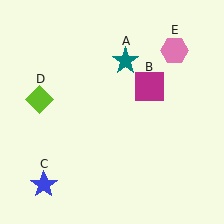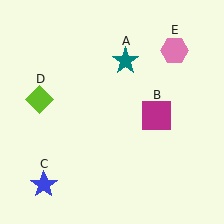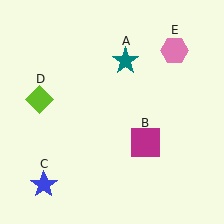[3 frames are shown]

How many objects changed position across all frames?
1 object changed position: magenta square (object B).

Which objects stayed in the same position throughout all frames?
Teal star (object A) and blue star (object C) and lime diamond (object D) and pink hexagon (object E) remained stationary.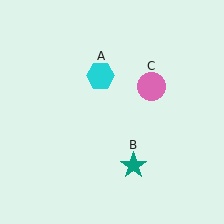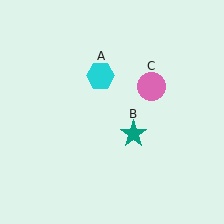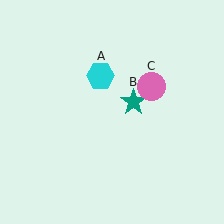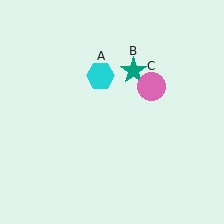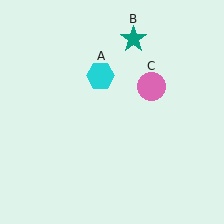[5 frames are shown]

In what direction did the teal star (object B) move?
The teal star (object B) moved up.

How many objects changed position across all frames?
1 object changed position: teal star (object B).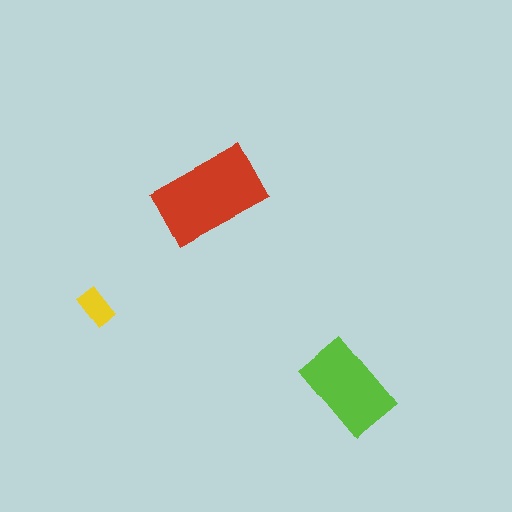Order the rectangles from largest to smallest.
the red one, the lime one, the yellow one.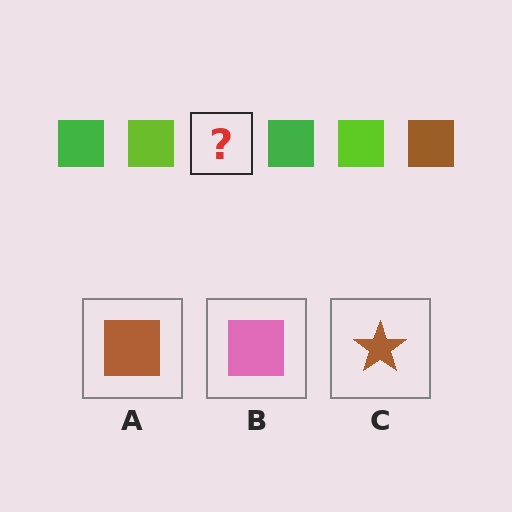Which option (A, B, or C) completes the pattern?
A.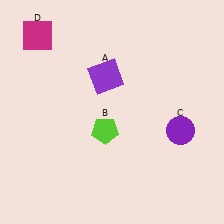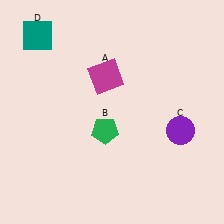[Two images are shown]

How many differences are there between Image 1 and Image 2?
There are 3 differences between the two images.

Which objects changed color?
A changed from purple to magenta. B changed from lime to green. D changed from magenta to teal.